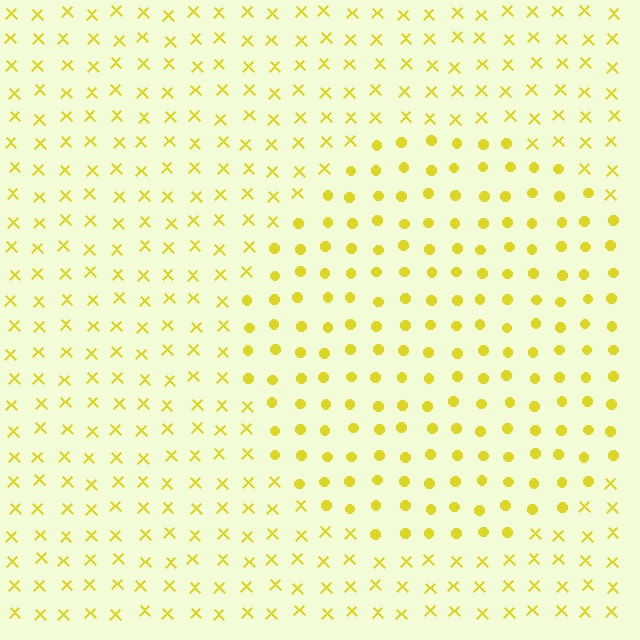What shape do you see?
I see a circle.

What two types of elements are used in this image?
The image uses circles inside the circle region and X marks outside it.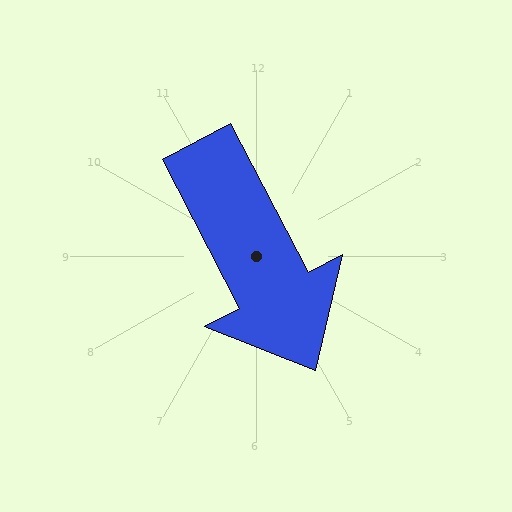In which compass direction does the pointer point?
Southeast.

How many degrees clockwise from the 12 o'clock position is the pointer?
Approximately 153 degrees.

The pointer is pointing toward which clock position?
Roughly 5 o'clock.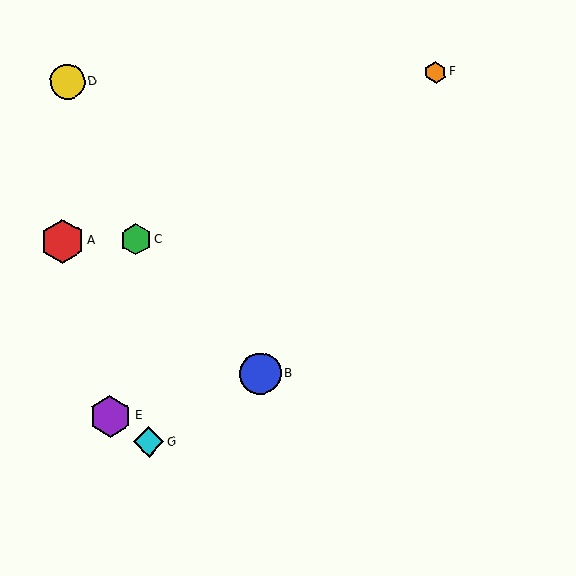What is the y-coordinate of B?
Object B is at y≈374.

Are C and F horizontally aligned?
No, C is at y≈240 and F is at y≈72.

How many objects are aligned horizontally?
2 objects (A, C) are aligned horizontally.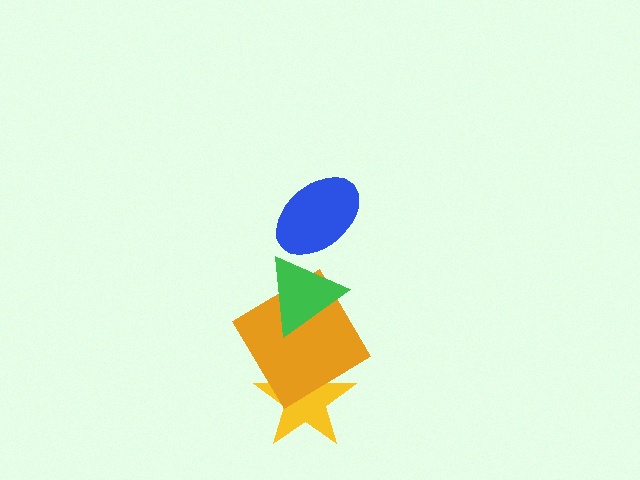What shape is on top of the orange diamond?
The green triangle is on top of the orange diamond.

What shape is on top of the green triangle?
The blue ellipse is on top of the green triangle.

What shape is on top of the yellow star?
The orange diamond is on top of the yellow star.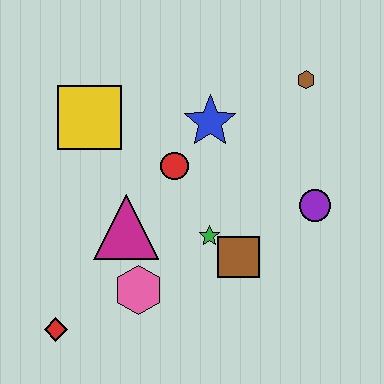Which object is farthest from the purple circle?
The red diamond is farthest from the purple circle.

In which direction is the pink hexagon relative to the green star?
The pink hexagon is to the left of the green star.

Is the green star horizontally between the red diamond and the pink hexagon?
No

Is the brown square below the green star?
Yes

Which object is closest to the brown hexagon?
The blue star is closest to the brown hexagon.